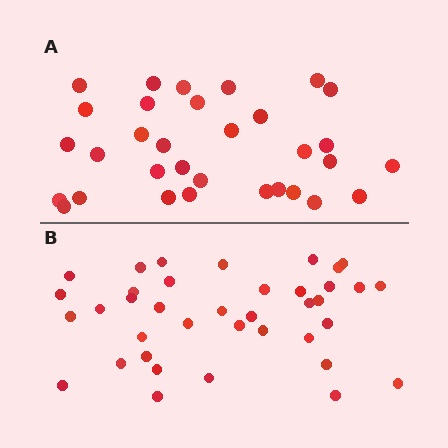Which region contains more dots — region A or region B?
Region B (the bottom region) has more dots.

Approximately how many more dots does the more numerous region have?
Region B has about 6 more dots than region A.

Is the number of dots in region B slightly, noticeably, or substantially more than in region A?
Region B has only slightly more — the two regions are fairly close. The ratio is roughly 1.2 to 1.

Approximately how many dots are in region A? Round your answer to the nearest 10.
About 30 dots. (The exact count is 32, which rounds to 30.)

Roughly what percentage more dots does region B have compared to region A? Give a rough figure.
About 20% more.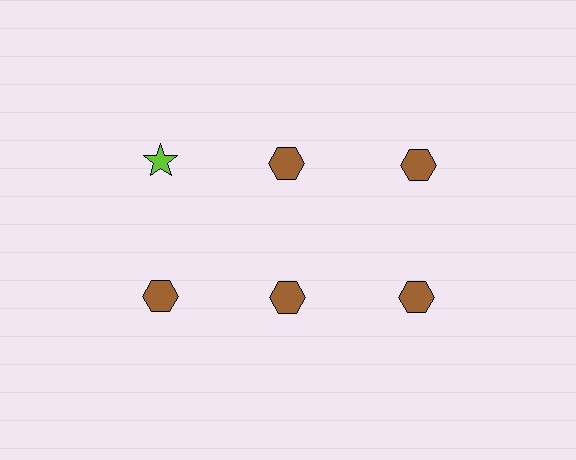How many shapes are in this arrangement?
There are 6 shapes arranged in a grid pattern.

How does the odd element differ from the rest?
It differs in both color (lime instead of brown) and shape (star instead of hexagon).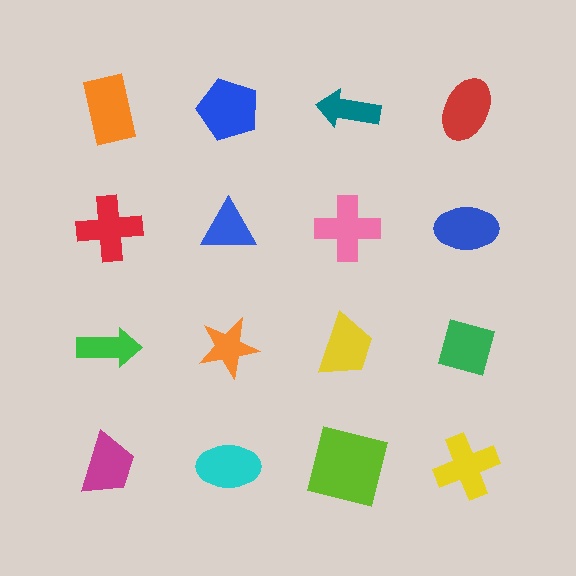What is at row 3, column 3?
A yellow trapezoid.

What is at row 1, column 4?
A red ellipse.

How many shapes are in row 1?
4 shapes.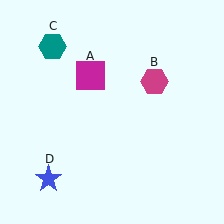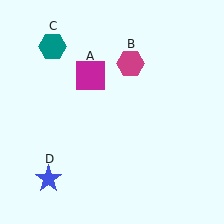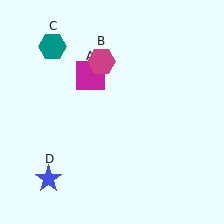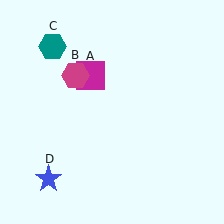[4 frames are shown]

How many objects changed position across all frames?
1 object changed position: magenta hexagon (object B).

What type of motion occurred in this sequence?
The magenta hexagon (object B) rotated counterclockwise around the center of the scene.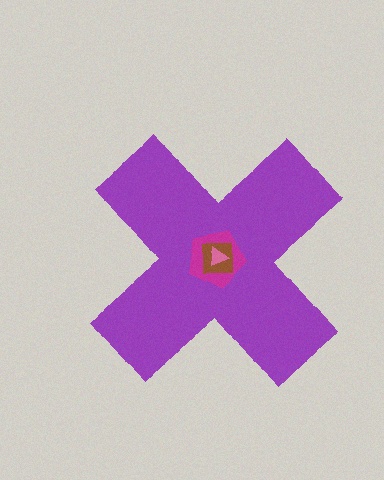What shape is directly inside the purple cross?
The magenta pentagon.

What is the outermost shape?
The purple cross.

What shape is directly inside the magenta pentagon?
The brown square.